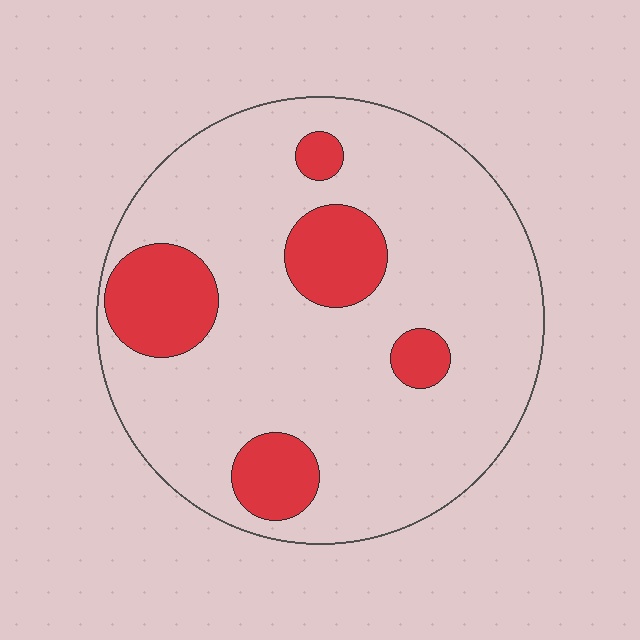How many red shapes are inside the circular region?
5.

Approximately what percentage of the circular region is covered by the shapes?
Approximately 20%.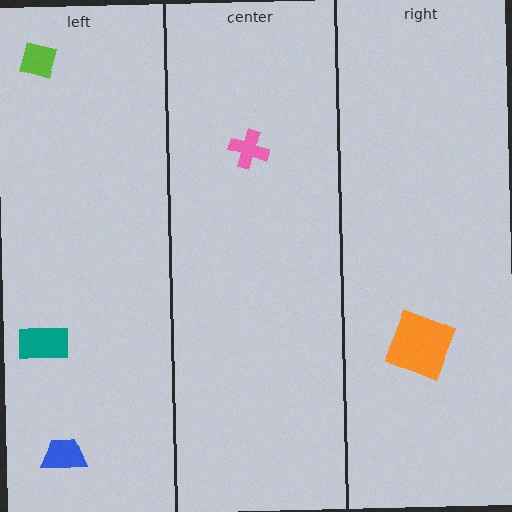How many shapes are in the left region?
3.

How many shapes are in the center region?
1.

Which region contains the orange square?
The right region.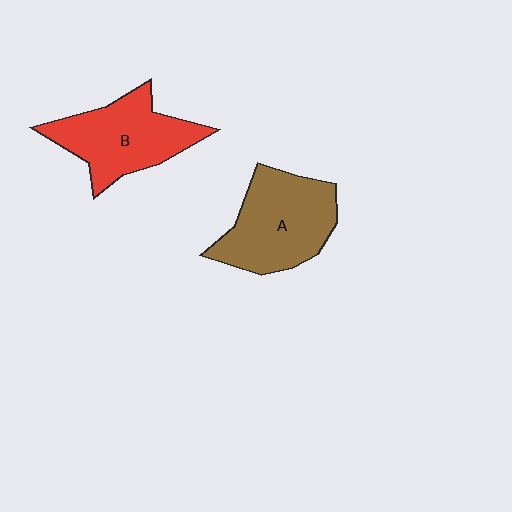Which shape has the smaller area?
Shape B (red).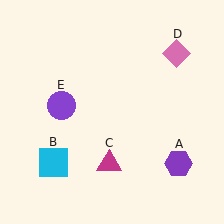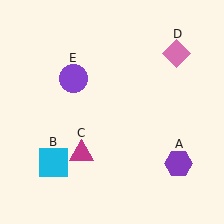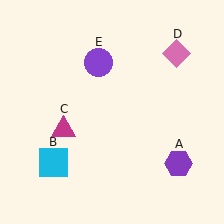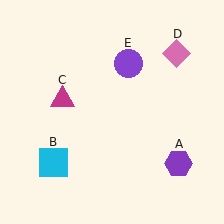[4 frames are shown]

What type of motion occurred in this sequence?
The magenta triangle (object C), purple circle (object E) rotated clockwise around the center of the scene.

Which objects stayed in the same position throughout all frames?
Purple hexagon (object A) and cyan square (object B) and pink diamond (object D) remained stationary.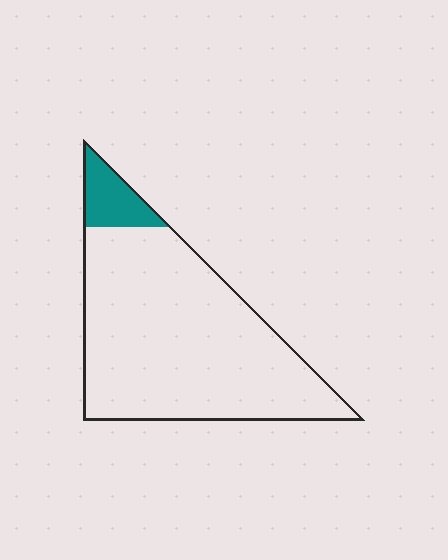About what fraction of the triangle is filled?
About one tenth (1/10).